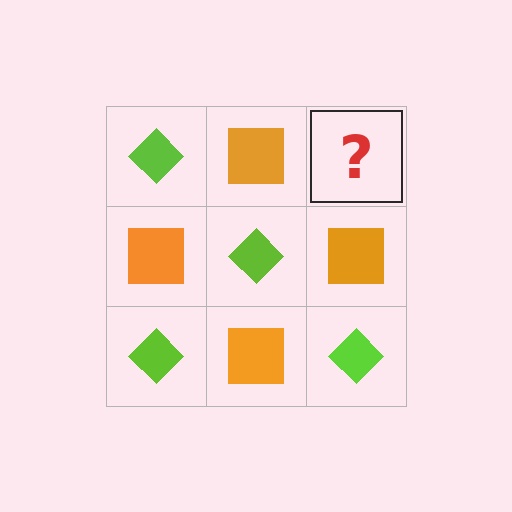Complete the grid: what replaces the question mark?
The question mark should be replaced with a lime diamond.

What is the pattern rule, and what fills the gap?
The rule is that it alternates lime diamond and orange square in a checkerboard pattern. The gap should be filled with a lime diamond.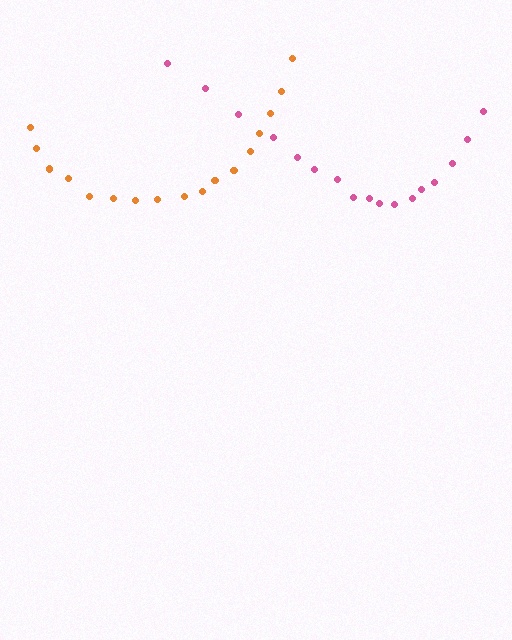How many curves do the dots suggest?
There are 2 distinct paths.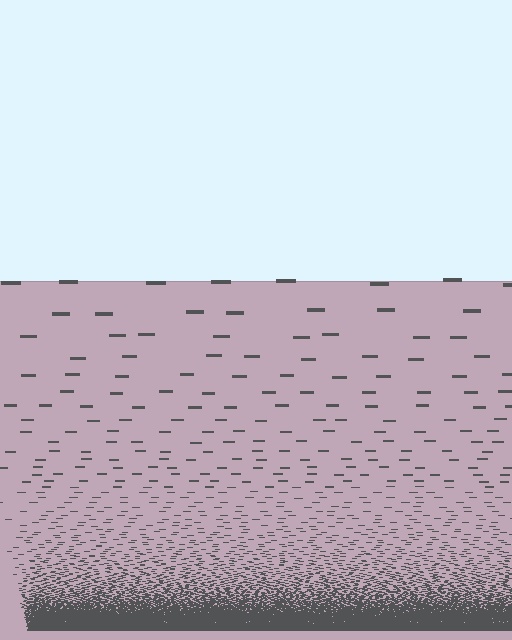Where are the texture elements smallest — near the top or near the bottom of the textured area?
Near the bottom.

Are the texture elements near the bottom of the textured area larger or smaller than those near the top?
Smaller. The gradient is inverted — elements near the bottom are smaller and denser.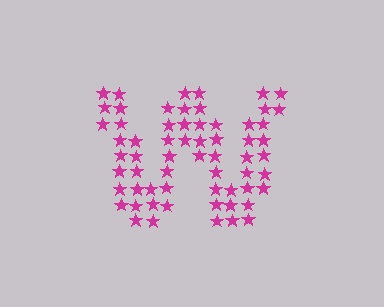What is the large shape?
The large shape is the letter W.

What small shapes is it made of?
It is made of small stars.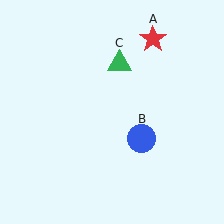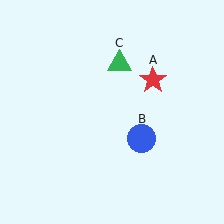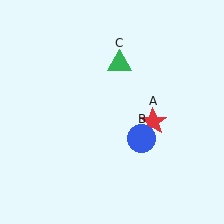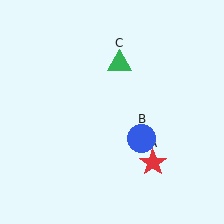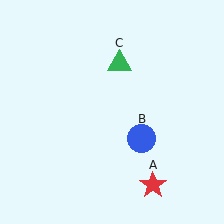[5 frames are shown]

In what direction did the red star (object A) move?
The red star (object A) moved down.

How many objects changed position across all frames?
1 object changed position: red star (object A).